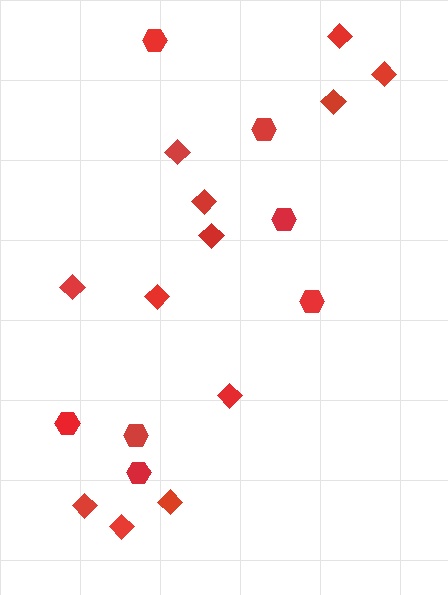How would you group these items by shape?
There are 2 groups: one group of hexagons (7) and one group of diamonds (12).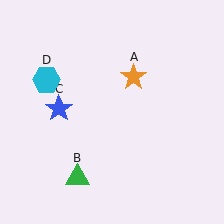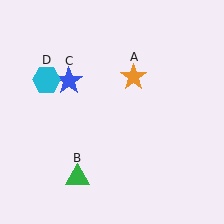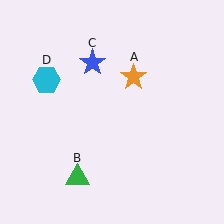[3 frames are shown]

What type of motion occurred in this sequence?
The blue star (object C) rotated clockwise around the center of the scene.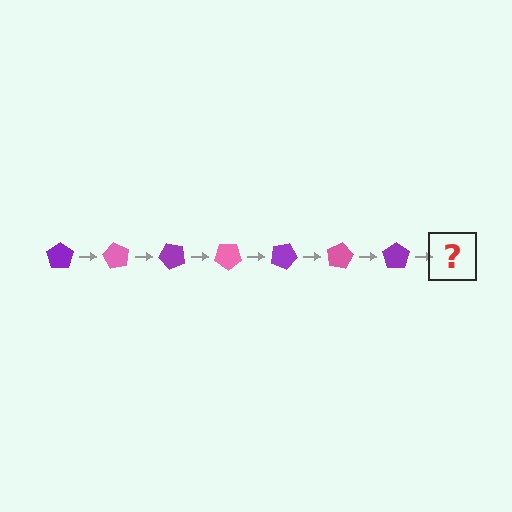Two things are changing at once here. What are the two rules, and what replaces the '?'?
The two rules are that it rotates 60 degrees each step and the color cycles through purple and pink. The '?' should be a pink pentagon, rotated 420 degrees from the start.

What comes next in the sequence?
The next element should be a pink pentagon, rotated 420 degrees from the start.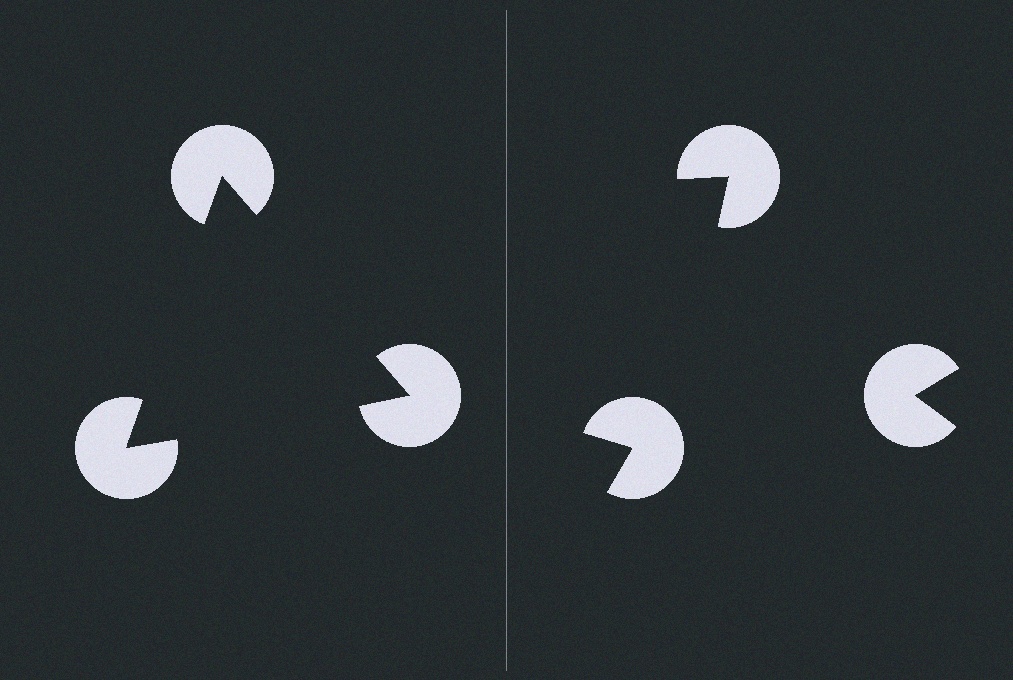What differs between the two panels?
The pac-man discs are positioned identically on both sides; only the wedge orientations differ. On the left they align to a triangle; on the right they are misaligned.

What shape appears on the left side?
An illusory triangle.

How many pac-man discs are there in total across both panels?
6 — 3 on each side.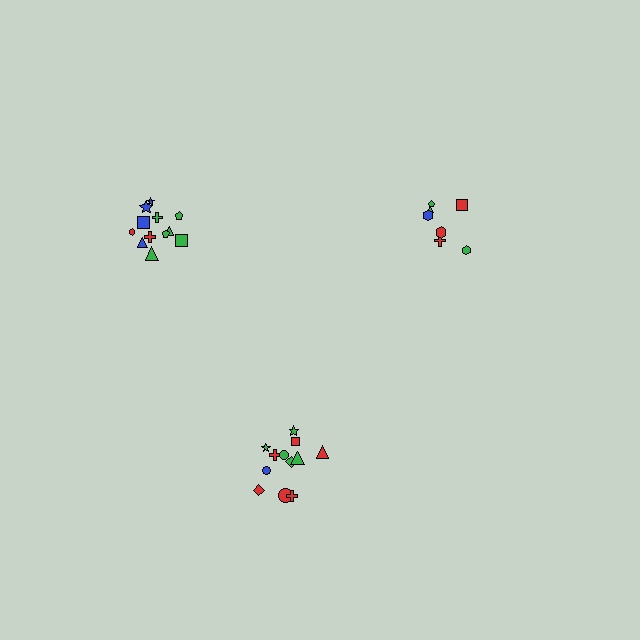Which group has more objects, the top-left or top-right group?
The top-left group.